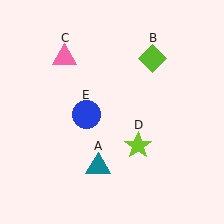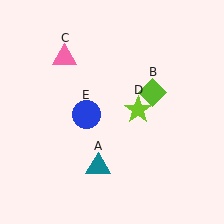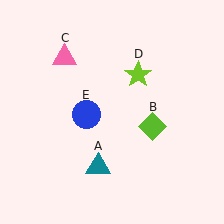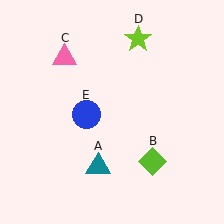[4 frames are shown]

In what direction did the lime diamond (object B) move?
The lime diamond (object B) moved down.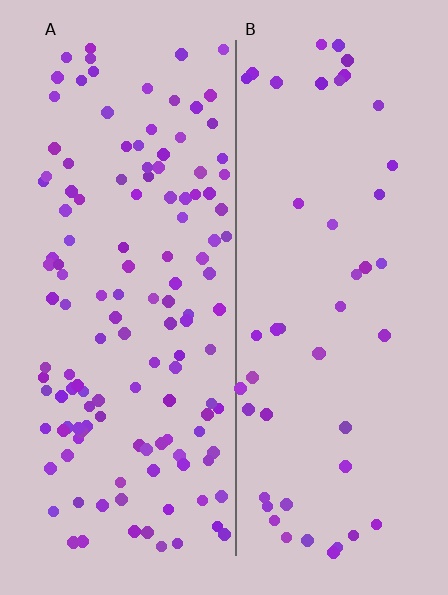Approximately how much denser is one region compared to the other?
Approximately 2.7× — region A over region B.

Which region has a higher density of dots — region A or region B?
A (the left).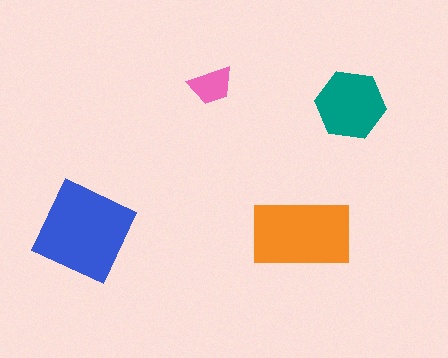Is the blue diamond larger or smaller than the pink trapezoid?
Larger.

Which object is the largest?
The blue diamond.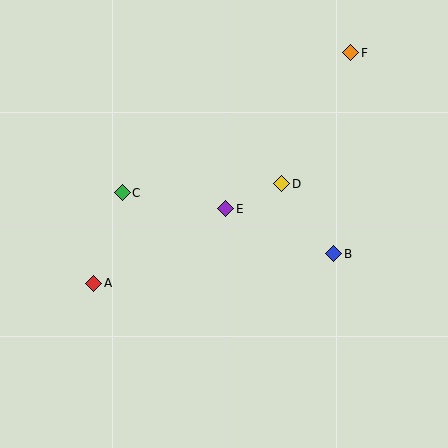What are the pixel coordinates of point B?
Point B is at (334, 254).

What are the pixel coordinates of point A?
Point A is at (94, 283).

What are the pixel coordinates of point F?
Point F is at (351, 53).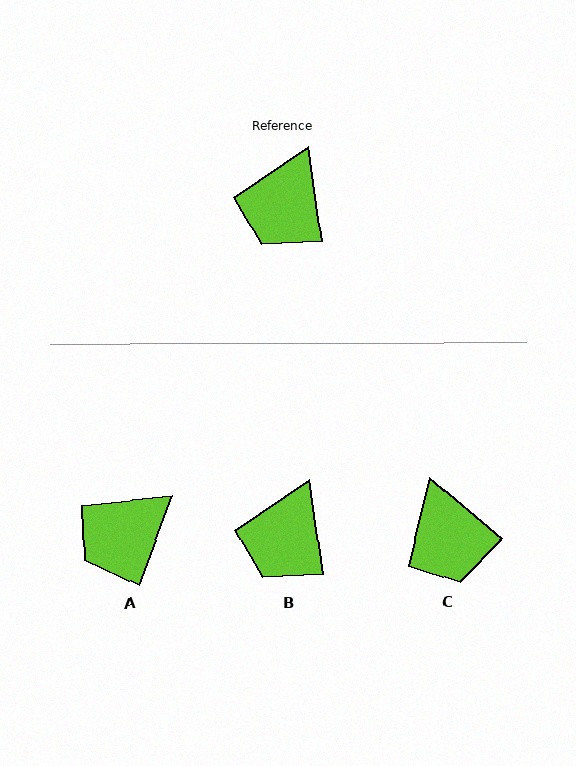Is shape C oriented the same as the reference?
No, it is off by about 42 degrees.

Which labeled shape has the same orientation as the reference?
B.